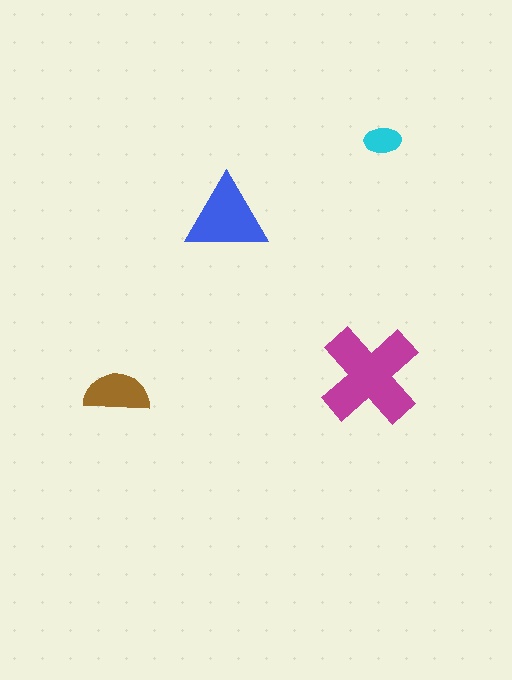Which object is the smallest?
The cyan ellipse.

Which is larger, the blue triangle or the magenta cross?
The magenta cross.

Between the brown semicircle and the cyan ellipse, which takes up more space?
The brown semicircle.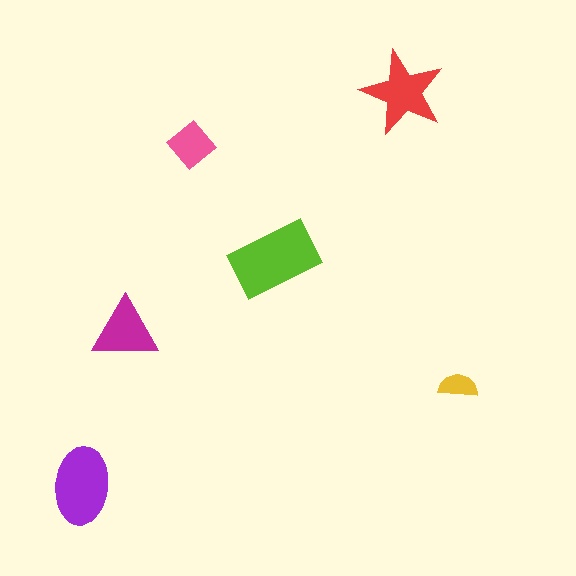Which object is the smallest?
The yellow semicircle.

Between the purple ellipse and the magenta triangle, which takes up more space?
The purple ellipse.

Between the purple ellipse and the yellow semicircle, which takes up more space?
The purple ellipse.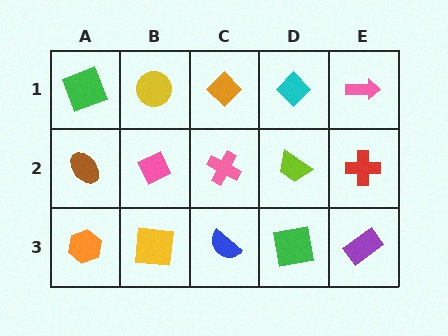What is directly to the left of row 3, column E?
A green square.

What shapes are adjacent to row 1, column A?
A brown ellipse (row 2, column A), a yellow circle (row 1, column B).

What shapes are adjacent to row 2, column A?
A green square (row 1, column A), an orange hexagon (row 3, column A), a pink diamond (row 2, column B).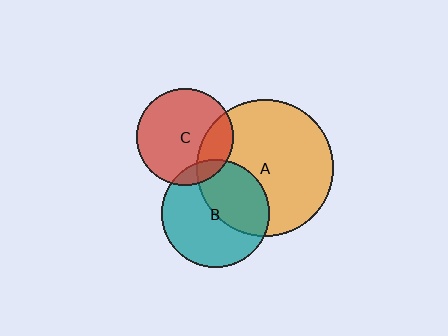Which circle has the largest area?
Circle A (orange).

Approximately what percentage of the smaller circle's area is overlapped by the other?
Approximately 10%.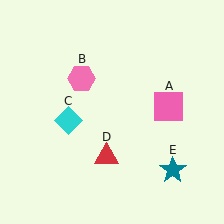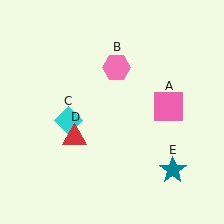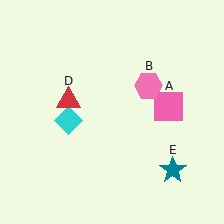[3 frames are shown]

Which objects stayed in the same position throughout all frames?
Pink square (object A) and cyan diamond (object C) and teal star (object E) remained stationary.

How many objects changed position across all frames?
2 objects changed position: pink hexagon (object B), red triangle (object D).